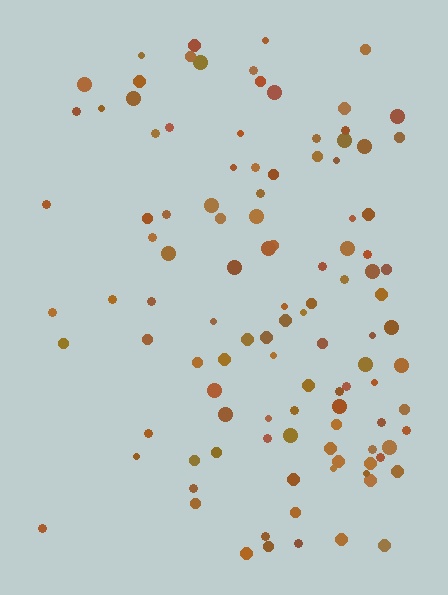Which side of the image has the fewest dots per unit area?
The left.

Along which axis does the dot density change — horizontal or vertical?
Horizontal.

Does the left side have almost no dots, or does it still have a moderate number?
Still a moderate number, just noticeably fewer than the right.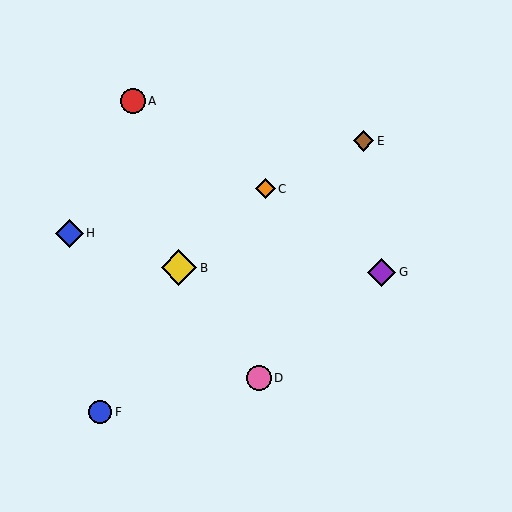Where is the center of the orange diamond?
The center of the orange diamond is at (265, 189).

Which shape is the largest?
The yellow diamond (labeled B) is the largest.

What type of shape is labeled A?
Shape A is a red circle.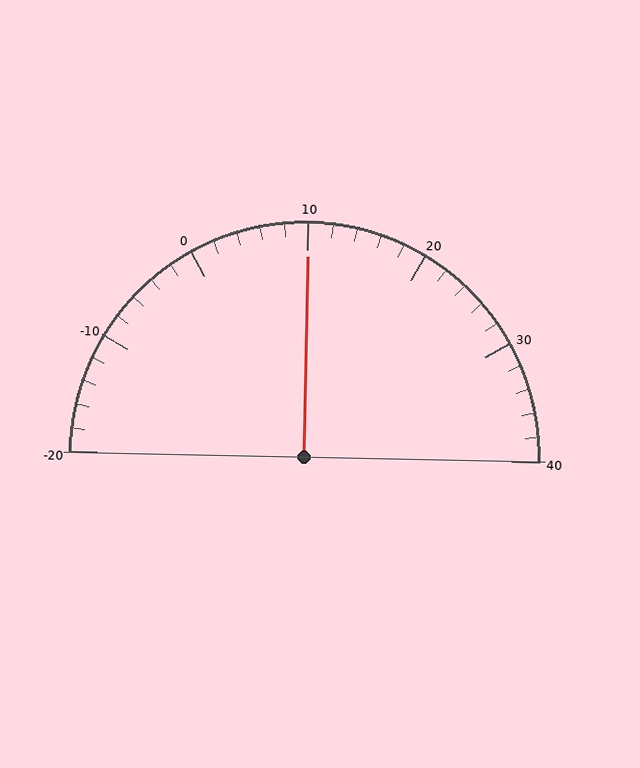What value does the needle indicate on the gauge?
The needle indicates approximately 10.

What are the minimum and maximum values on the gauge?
The gauge ranges from -20 to 40.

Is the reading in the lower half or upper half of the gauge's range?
The reading is in the upper half of the range (-20 to 40).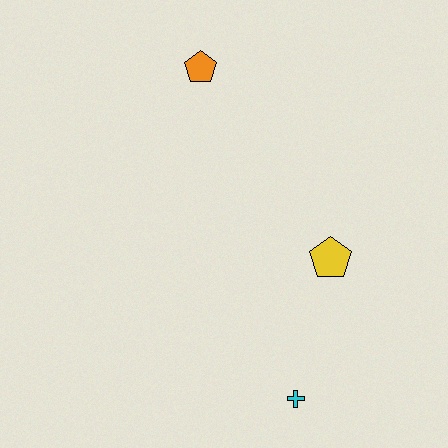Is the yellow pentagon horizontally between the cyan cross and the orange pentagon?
No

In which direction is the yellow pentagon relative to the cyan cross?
The yellow pentagon is above the cyan cross.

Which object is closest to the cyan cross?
The yellow pentagon is closest to the cyan cross.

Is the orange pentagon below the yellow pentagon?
No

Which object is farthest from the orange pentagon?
The cyan cross is farthest from the orange pentagon.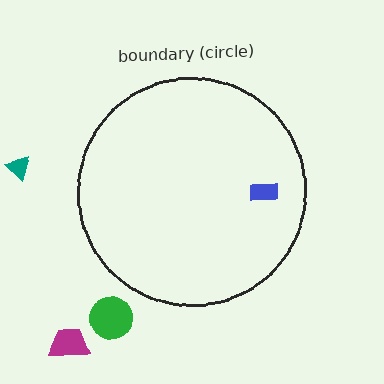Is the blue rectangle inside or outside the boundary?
Inside.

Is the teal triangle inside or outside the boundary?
Outside.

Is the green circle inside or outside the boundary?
Outside.